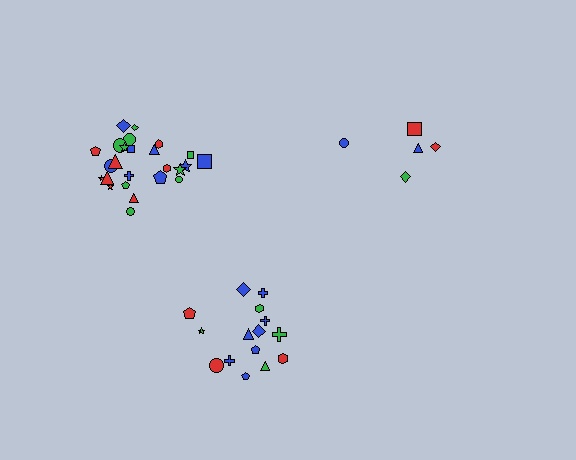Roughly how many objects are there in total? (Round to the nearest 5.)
Roughly 45 objects in total.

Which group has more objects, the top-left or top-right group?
The top-left group.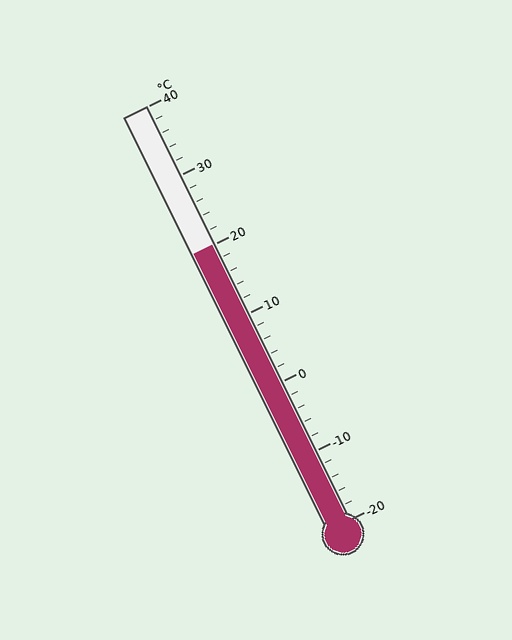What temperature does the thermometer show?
The thermometer shows approximately 20°C.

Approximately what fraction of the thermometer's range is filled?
The thermometer is filled to approximately 65% of its range.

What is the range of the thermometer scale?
The thermometer scale ranges from -20°C to 40°C.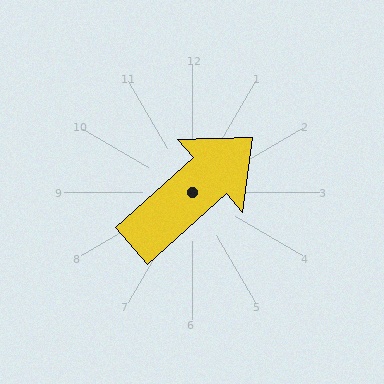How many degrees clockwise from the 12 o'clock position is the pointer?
Approximately 48 degrees.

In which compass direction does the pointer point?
Northeast.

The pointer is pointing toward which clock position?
Roughly 2 o'clock.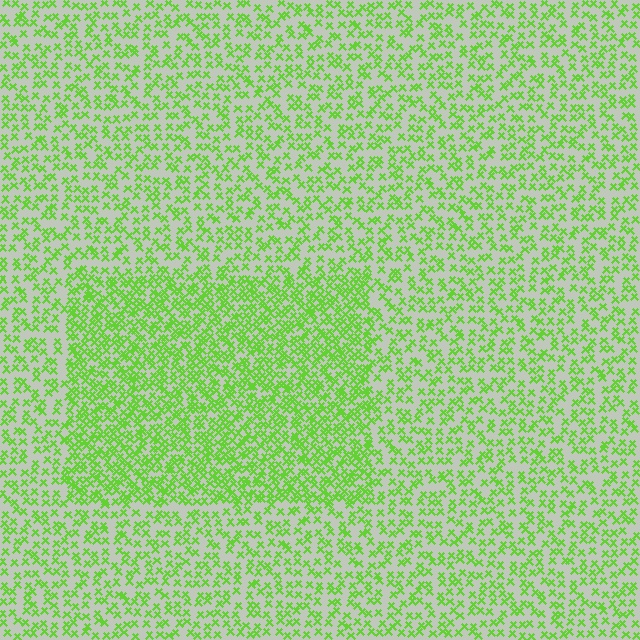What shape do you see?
I see a rectangle.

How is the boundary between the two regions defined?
The boundary is defined by a change in element density (approximately 1.9x ratio). All elements are the same color, size, and shape.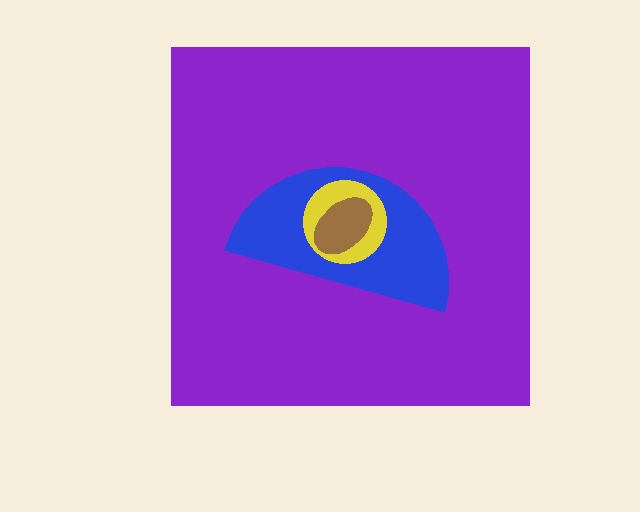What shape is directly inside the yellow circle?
The brown ellipse.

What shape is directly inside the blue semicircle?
The yellow circle.